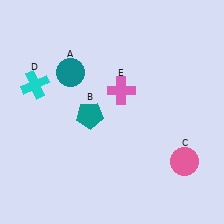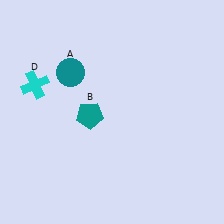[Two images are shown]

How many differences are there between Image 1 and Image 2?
There are 2 differences between the two images.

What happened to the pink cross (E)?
The pink cross (E) was removed in Image 2. It was in the top-right area of Image 1.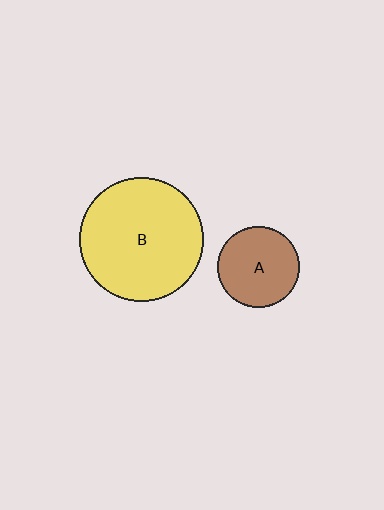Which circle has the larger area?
Circle B (yellow).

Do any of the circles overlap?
No, none of the circles overlap.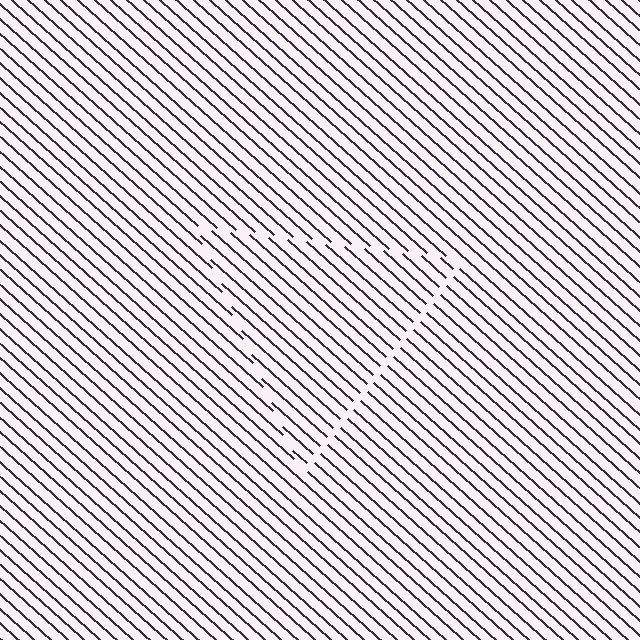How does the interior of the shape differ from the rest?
The interior of the shape contains the same grating, shifted by half a period — the contour is defined by the phase discontinuity where line-ends from the inner and outer gratings abut.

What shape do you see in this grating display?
An illusory triangle. The interior of the shape contains the same grating, shifted by half a period — the contour is defined by the phase discontinuity where line-ends from the inner and outer gratings abut.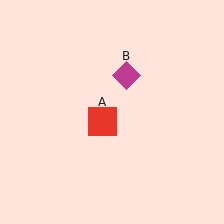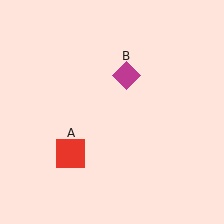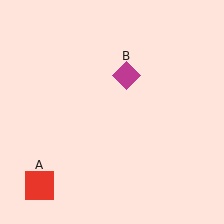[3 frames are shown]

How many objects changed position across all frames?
1 object changed position: red square (object A).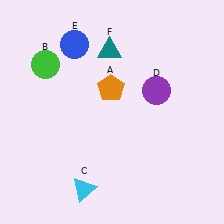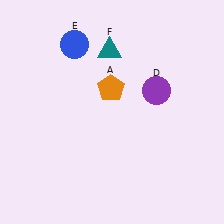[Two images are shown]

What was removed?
The green circle (B), the cyan triangle (C) were removed in Image 2.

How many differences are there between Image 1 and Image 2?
There are 2 differences between the two images.